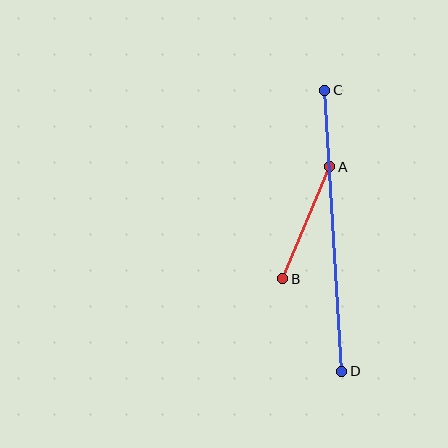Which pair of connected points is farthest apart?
Points C and D are farthest apart.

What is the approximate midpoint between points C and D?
The midpoint is at approximately (333, 231) pixels.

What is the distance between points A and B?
The distance is approximately 122 pixels.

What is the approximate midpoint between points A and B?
The midpoint is at approximately (306, 223) pixels.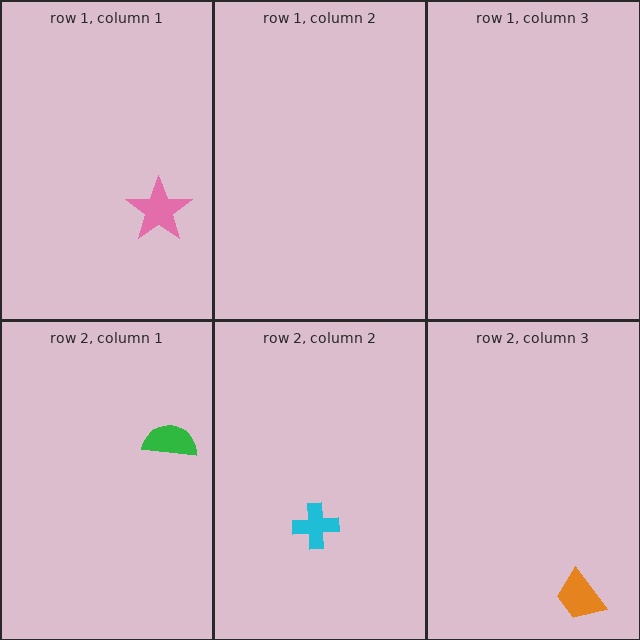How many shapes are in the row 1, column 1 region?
1.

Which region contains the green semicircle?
The row 2, column 1 region.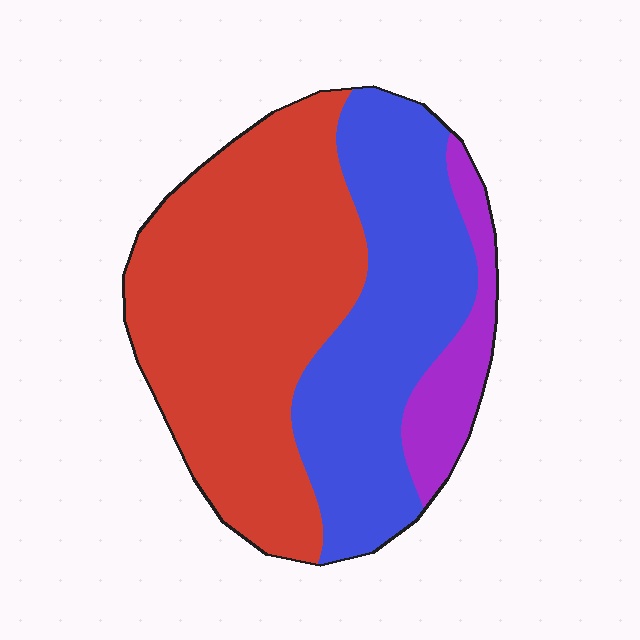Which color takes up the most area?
Red, at roughly 55%.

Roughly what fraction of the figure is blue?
Blue covers 37% of the figure.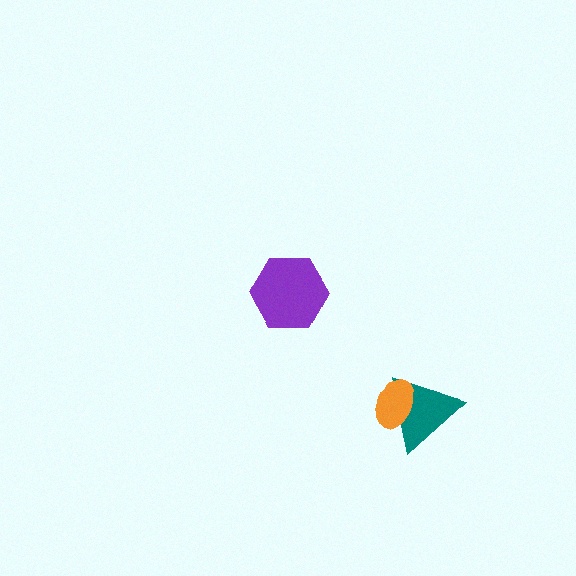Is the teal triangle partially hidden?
Yes, it is partially covered by another shape.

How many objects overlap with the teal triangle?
1 object overlaps with the teal triangle.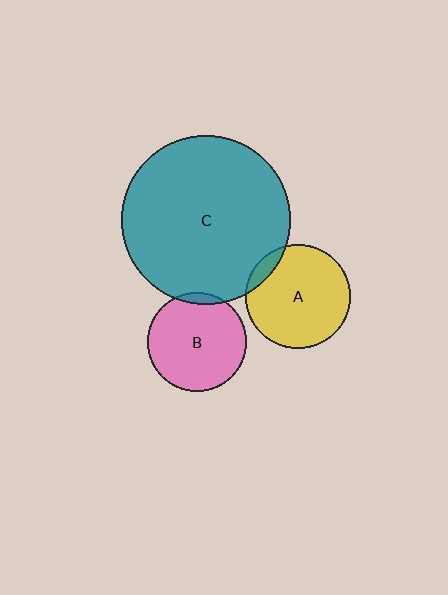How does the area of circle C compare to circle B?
Approximately 2.9 times.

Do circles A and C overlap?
Yes.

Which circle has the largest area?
Circle C (teal).